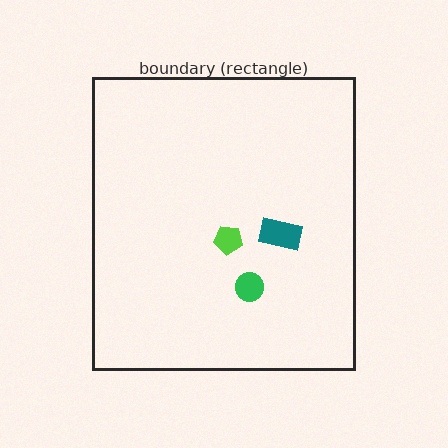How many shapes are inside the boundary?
3 inside, 0 outside.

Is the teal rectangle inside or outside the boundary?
Inside.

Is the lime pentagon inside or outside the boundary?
Inside.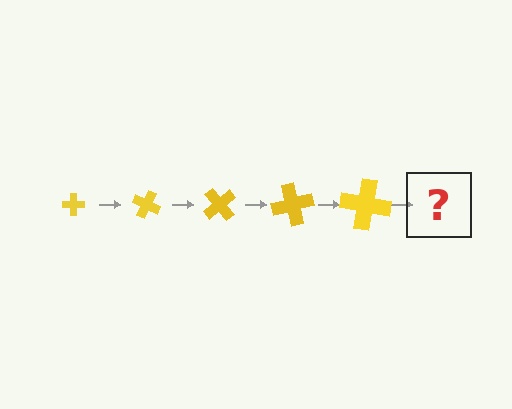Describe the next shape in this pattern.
It should be a cross, larger than the previous one and rotated 125 degrees from the start.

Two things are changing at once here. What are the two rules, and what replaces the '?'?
The two rules are that the cross grows larger each step and it rotates 25 degrees each step. The '?' should be a cross, larger than the previous one and rotated 125 degrees from the start.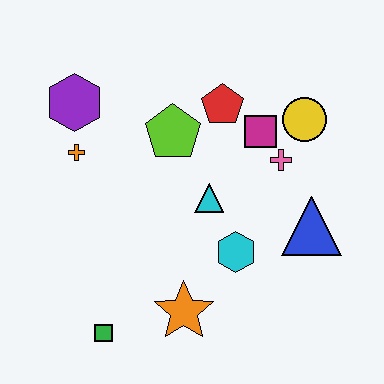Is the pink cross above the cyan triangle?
Yes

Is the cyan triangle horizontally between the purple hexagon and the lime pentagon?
No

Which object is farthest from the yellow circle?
The green square is farthest from the yellow circle.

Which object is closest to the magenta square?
The pink cross is closest to the magenta square.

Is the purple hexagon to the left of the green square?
Yes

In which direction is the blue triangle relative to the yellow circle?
The blue triangle is below the yellow circle.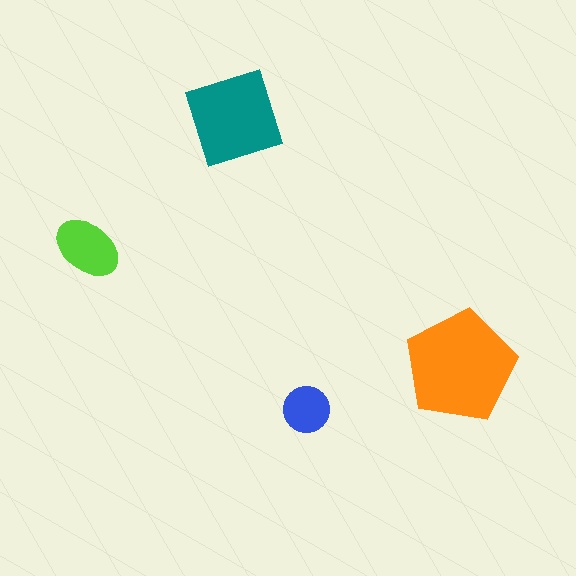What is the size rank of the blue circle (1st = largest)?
4th.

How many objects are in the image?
There are 4 objects in the image.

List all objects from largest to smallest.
The orange pentagon, the teal square, the lime ellipse, the blue circle.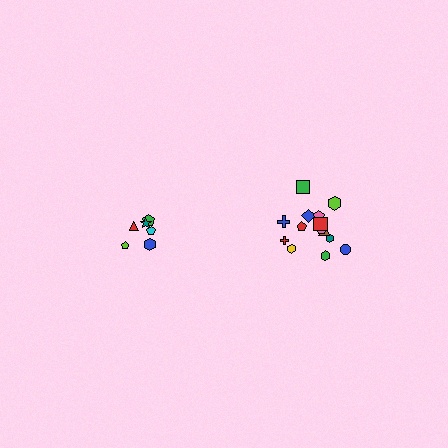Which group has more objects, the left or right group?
The right group.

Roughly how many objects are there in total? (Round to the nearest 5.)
Roughly 20 objects in total.